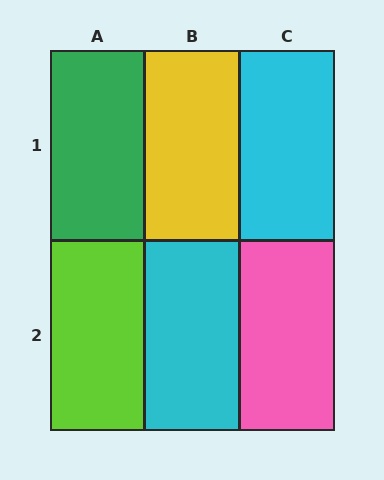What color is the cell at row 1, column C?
Cyan.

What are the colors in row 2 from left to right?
Lime, cyan, pink.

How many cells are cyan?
2 cells are cyan.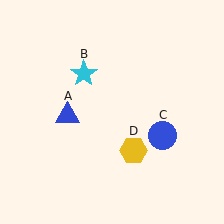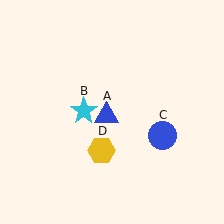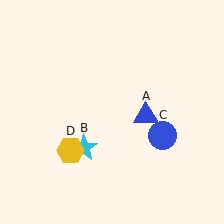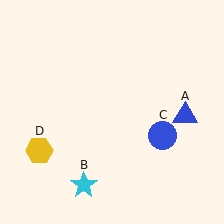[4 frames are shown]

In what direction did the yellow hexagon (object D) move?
The yellow hexagon (object D) moved left.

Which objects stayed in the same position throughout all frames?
Blue circle (object C) remained stationary.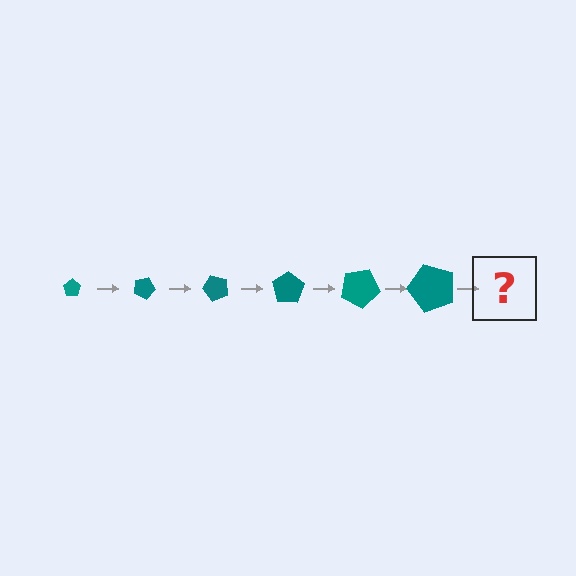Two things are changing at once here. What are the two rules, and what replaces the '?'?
The two rules are that the pentagon grows larger each step and it rotates 25 degrees each step. The '?' should be a pentagon, larger than the previous one and rotated 150 degrees from the start.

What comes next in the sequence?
The next element should be a pentagon, larger than the previous one and rotated 150 degrees from the start.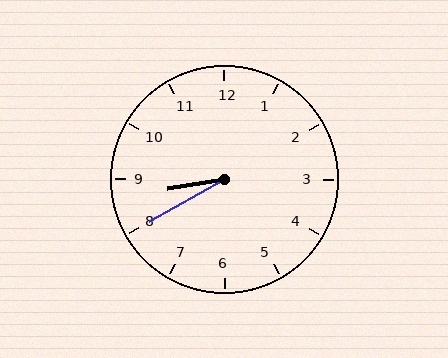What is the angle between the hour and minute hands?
Approximately 20 degrees.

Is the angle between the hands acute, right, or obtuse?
It is acute.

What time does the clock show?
8:40.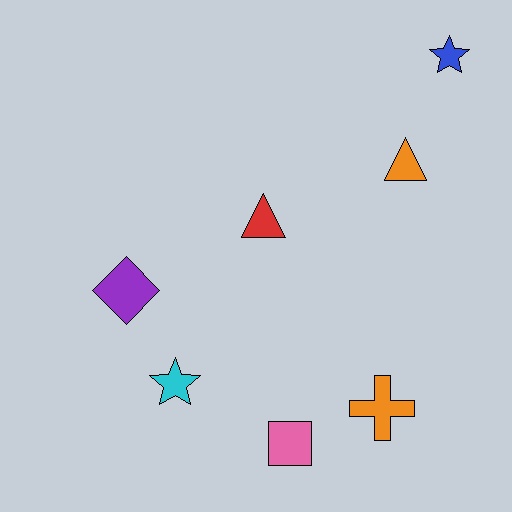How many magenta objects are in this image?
There are no magenta objects.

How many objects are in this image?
There are 7 objects.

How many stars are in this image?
There are 2 stars.